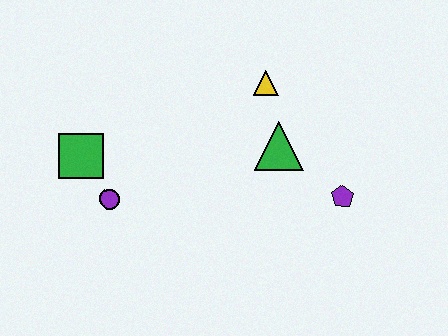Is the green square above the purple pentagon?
Yes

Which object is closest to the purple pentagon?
The green triangle is closest to the purple pentagon.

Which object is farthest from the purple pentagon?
The green square is farthest from the purple pentagon.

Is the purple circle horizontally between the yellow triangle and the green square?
Yes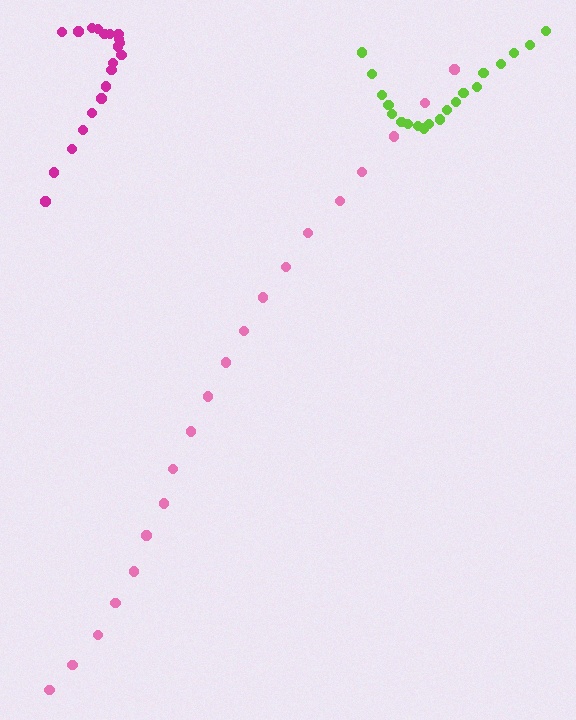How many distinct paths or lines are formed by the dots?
There are 3 distinct paths.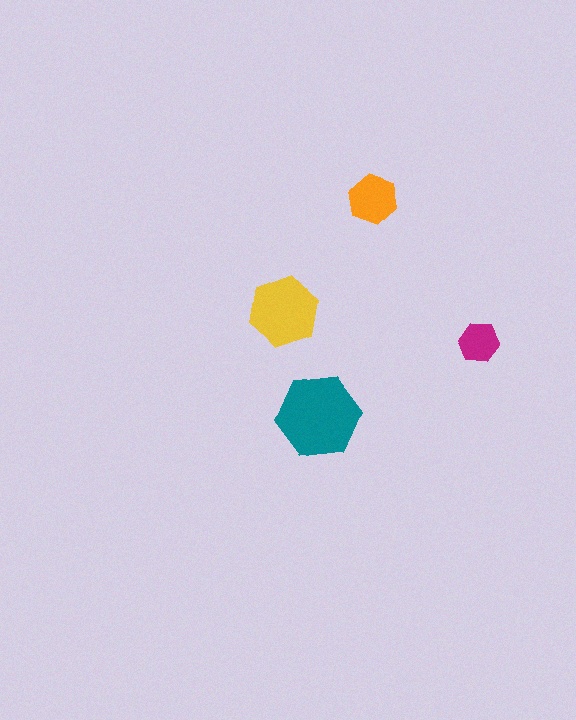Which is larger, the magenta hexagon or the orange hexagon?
The orange one.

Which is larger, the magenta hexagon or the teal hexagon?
The teal one.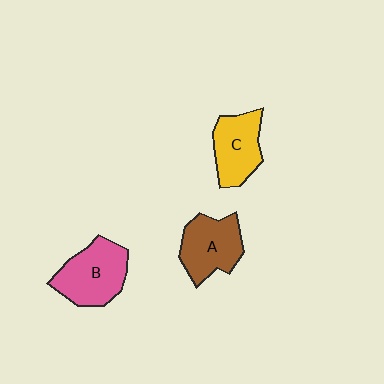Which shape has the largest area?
Shape B (pink).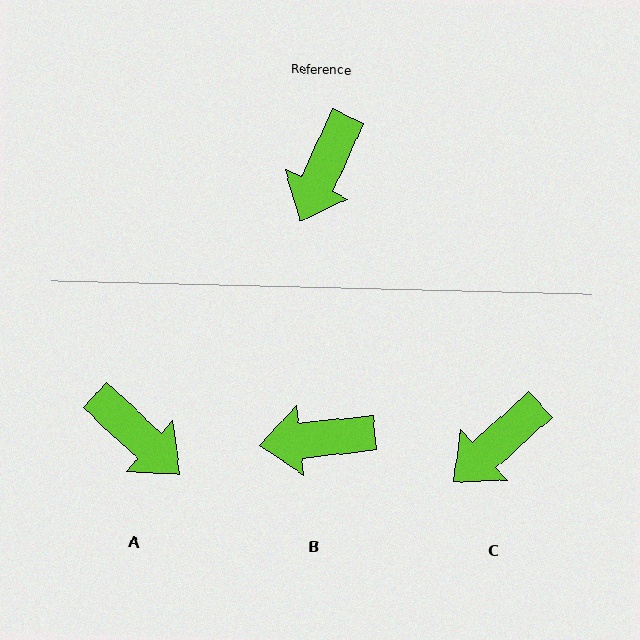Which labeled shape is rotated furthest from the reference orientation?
A, about 72 degrees away.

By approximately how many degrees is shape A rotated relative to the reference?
Approximately 72 degrees counter-clockwise.